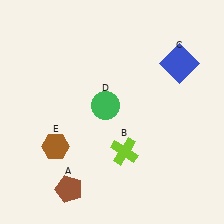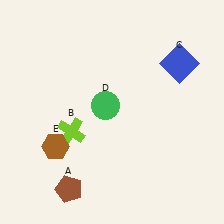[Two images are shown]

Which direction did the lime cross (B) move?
The lime cross (B) moved left.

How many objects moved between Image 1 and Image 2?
1 object moved between the two images.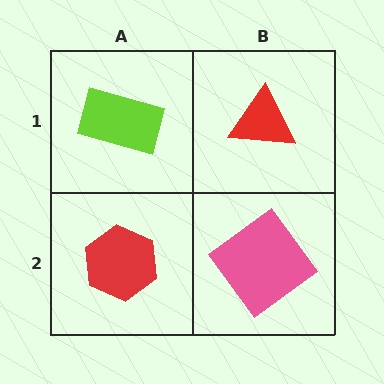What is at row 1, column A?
A lime rectangle.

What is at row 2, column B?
A pink diamond.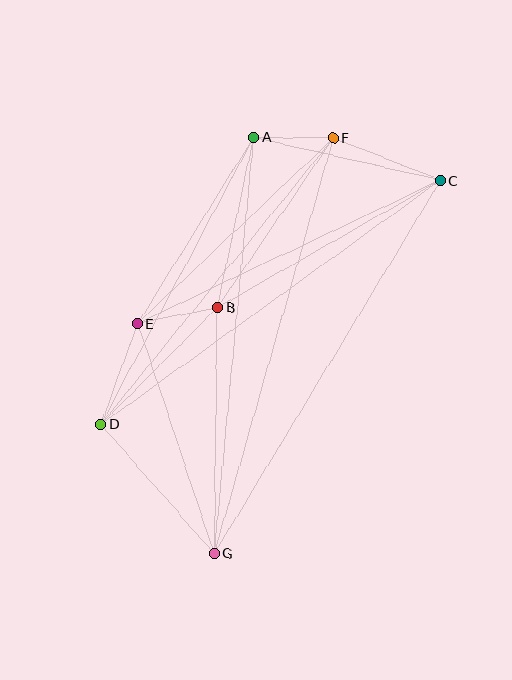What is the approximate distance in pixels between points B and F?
The distance between B and F is approximately 206 pixels.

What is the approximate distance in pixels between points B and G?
The distance between B and G is approximately 246 pixels.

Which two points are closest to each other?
Points A and F are closest to each other.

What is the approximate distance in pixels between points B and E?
The distance between B and E is approximately 82 pixels.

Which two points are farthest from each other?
Points C and G are farthest from each other.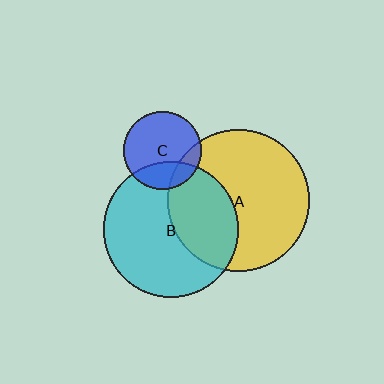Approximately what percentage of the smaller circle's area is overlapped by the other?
Approximately 25%.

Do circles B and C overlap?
Yes.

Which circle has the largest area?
Circle A (yellow).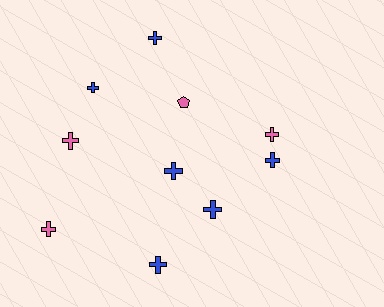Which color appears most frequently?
Blue, with 6 objects.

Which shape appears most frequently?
Cross, with 9 objects.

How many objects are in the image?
There are 10 objects.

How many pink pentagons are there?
There is 1 pink pentagon.